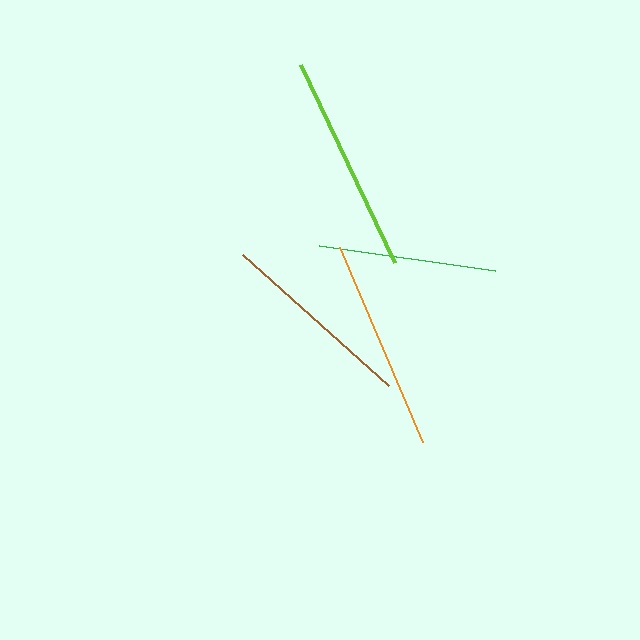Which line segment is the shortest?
The green line is the shortest at approximately 178 pixels.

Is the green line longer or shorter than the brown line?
The brown line is longer than the green line.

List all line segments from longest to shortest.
From longest to shortest: lime, orange, brown, green.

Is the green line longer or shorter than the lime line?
The lime line is longer than the green line.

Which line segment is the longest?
The lime line is the longest at approximately 220 pixels.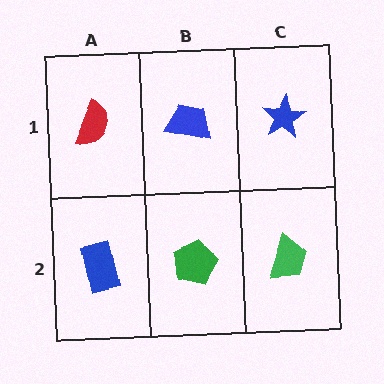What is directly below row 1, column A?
A blue rectangle.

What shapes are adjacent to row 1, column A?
A blue rectangle (row 2, column A), a blue trapezoid (row 1, column B).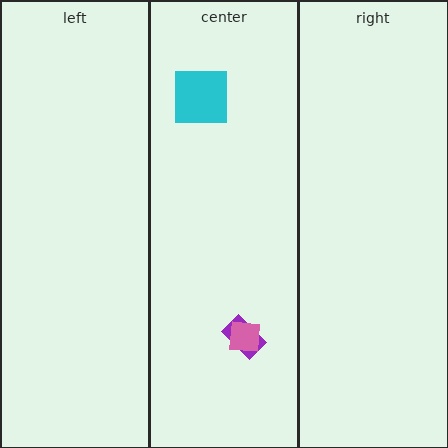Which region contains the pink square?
The center region.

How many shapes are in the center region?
3.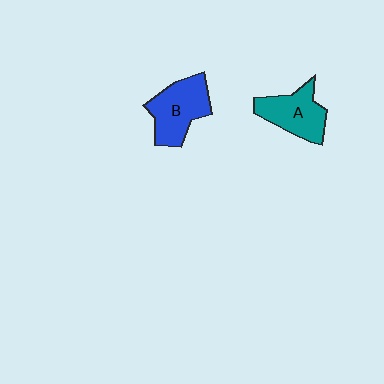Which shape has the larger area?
Shape B (blue).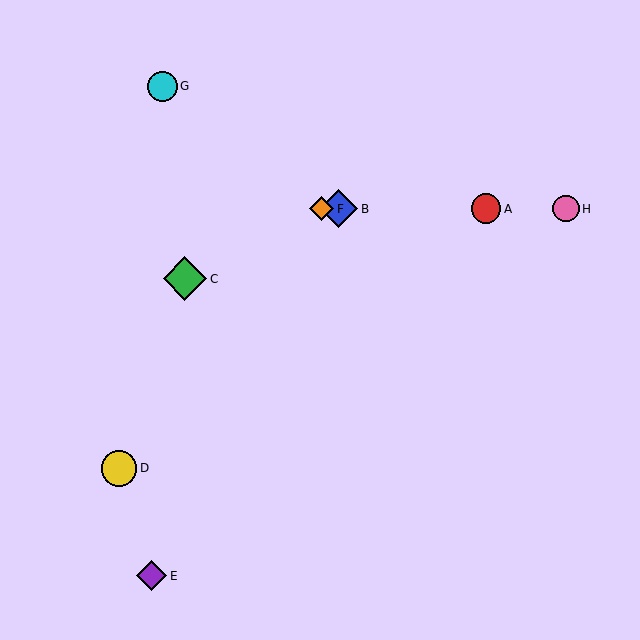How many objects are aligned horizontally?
4 objects (A, B, F, H) are aligned horizontally.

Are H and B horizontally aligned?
Yes, both are at y≈209.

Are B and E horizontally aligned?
No, B is at y≈209 and E is at y≈576.